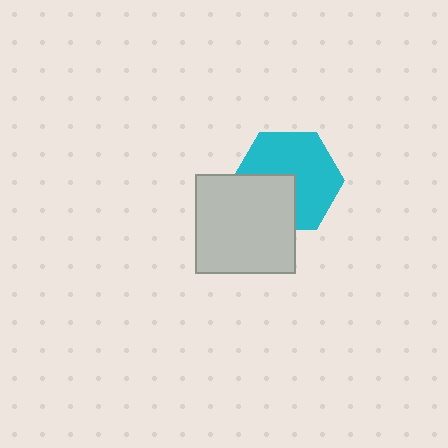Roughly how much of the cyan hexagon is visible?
Most of it is visible (roughly 65%).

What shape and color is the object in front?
The object in front is a light gray square.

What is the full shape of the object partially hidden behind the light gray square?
The partially hidden object is a cyan hexagon.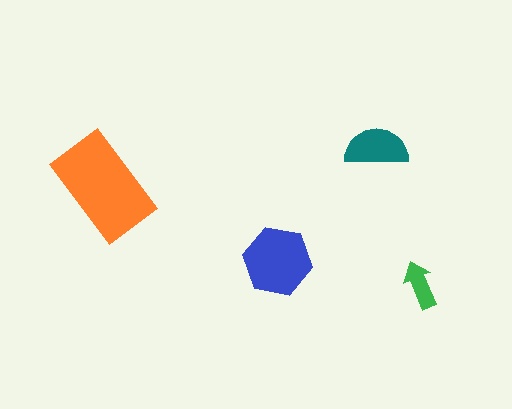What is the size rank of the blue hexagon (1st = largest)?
2nd.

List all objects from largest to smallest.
The orange rectangle, the blue hexagon, the teal semicircle, the green arrow.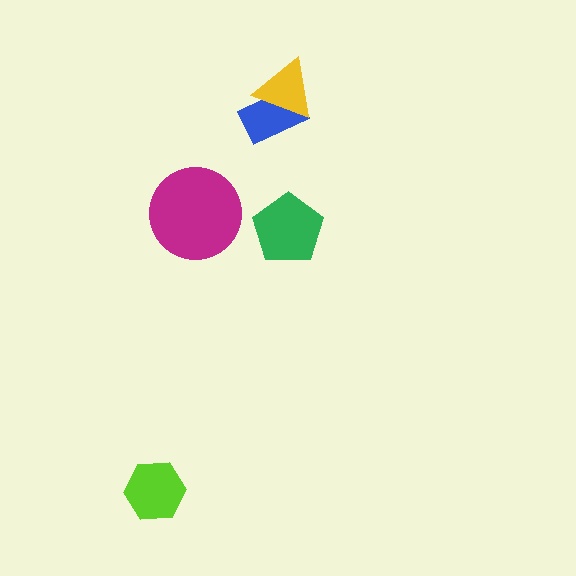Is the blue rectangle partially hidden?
Yes, it is partially covered by another shape.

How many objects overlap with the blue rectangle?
1 object overlaps with the blue rectangle.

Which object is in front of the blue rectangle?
The yellow triangle is in front of the blue rectangle.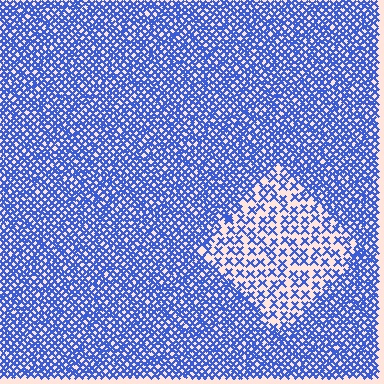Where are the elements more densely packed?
The elements are more densely packed outside the diamond boundary.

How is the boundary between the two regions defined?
The boundary is defined by a change in element density (approximately 2.4x ratio). All elements are the same color, size, and shape.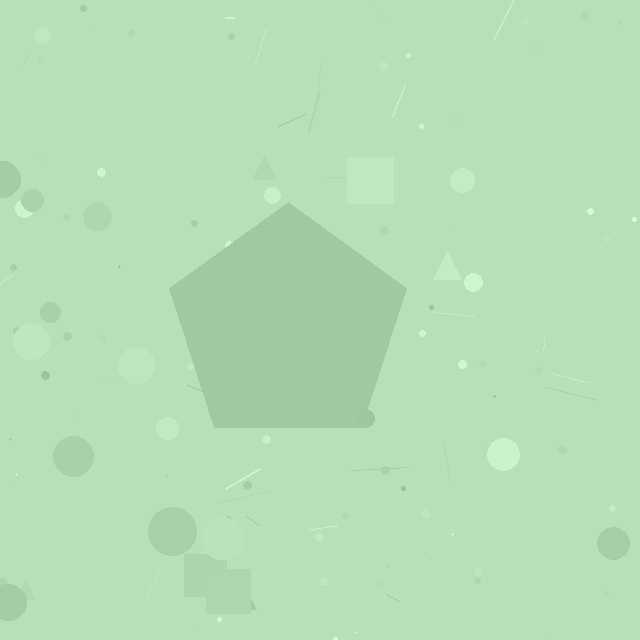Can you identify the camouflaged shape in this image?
The camouflaged shape is a pentagon.